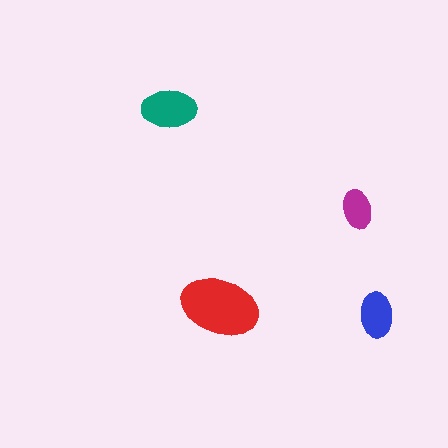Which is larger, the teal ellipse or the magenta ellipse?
The teal one.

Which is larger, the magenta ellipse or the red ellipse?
The red one.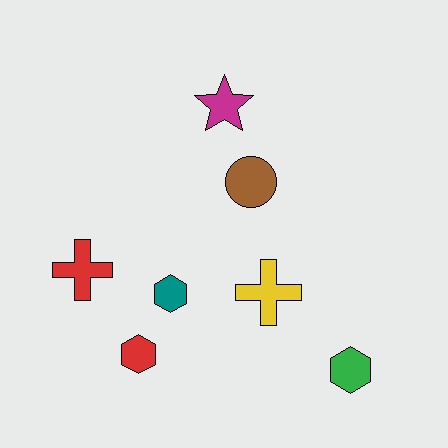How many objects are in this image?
There are 7 objects.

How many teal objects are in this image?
There is 1 teal object.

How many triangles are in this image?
There are no triangles.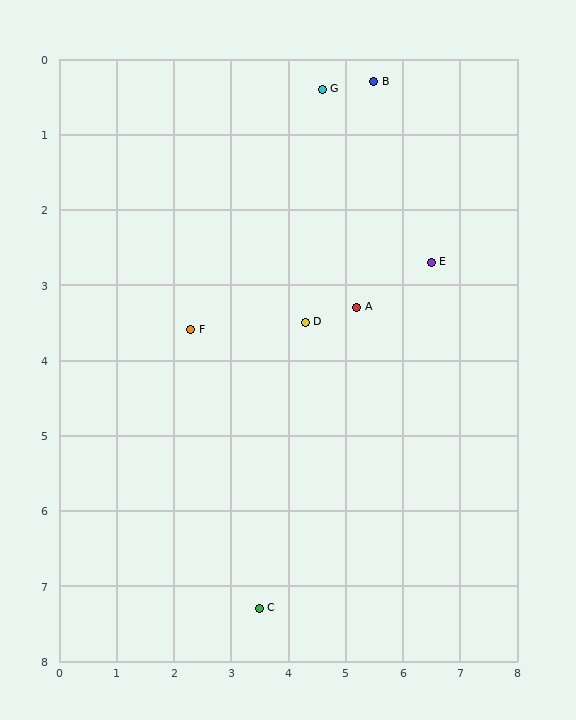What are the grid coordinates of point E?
Point E is at approximately (6.5, 2.7).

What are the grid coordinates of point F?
Point F is at approximately (2.3, 3.6).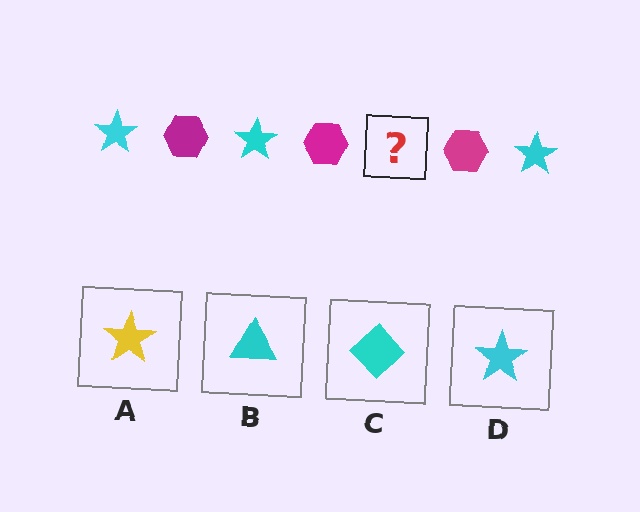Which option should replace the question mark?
Option D.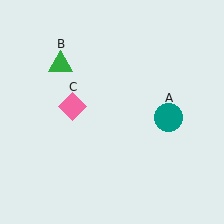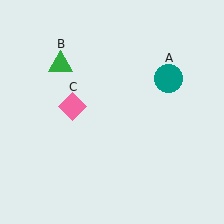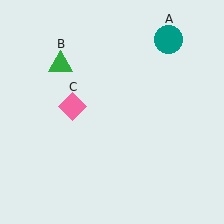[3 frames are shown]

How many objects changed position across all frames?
1 object changed position: teal circle (object A).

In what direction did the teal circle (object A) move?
The teal circle (object A) moved up.